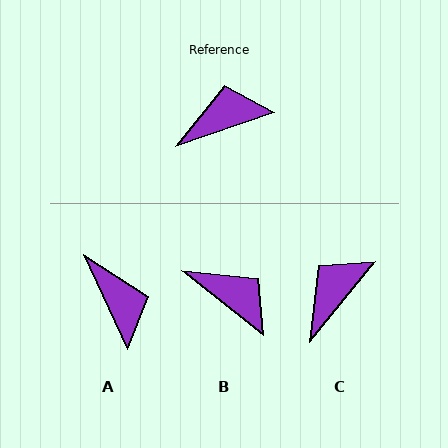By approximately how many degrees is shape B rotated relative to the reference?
Approximately 57 degrees clockwise.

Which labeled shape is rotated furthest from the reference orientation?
A, about 84 degrees away.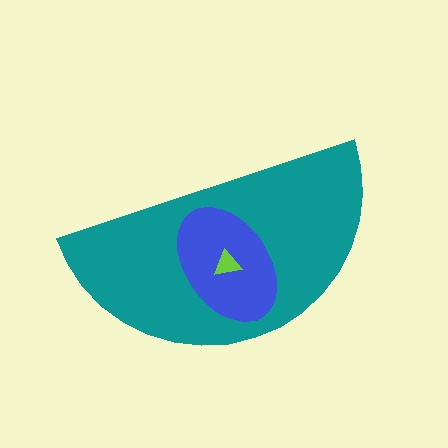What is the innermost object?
The lime triangle.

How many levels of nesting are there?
3.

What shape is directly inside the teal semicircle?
The blue ellipse.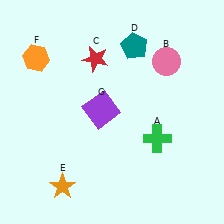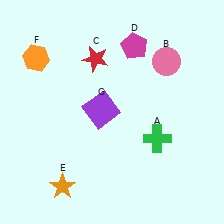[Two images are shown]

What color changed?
The pentagon (D) changed from teal in Image 1 to magenta in Image 2.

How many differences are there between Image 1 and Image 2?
There is 1 difference between the two images.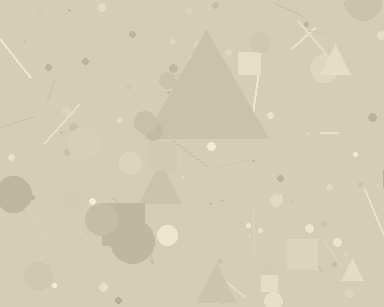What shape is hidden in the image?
A triangle is hidden in the image.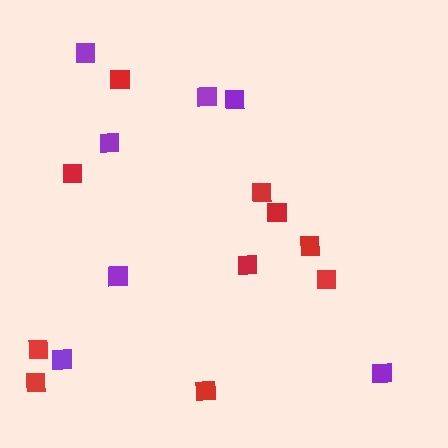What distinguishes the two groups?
There are 2 groups: one group of red squares (10) and one group of purple squares (7).